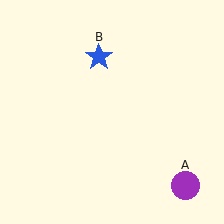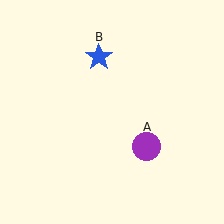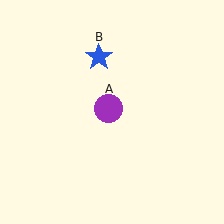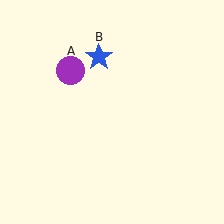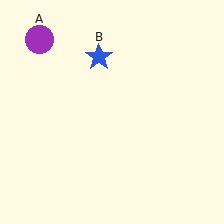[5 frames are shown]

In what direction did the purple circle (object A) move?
The purple circle (object A) moved up and to the left.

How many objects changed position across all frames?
1 object changed position: purple circle (object A).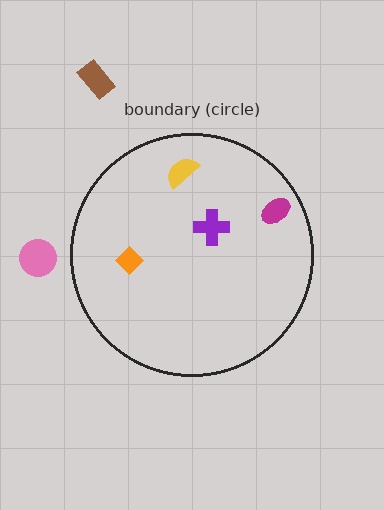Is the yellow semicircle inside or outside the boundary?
Inside.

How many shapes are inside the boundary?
4 inside, 2 outside.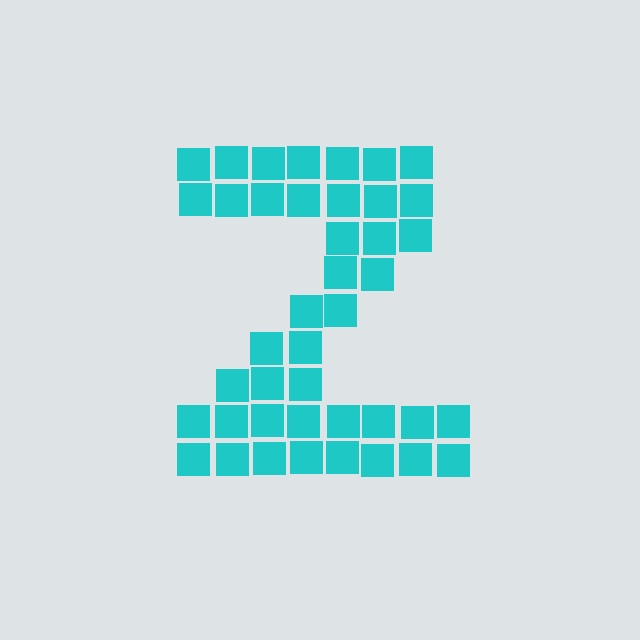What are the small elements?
The small elements are squares.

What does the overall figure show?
The overall figure shows the letter Z.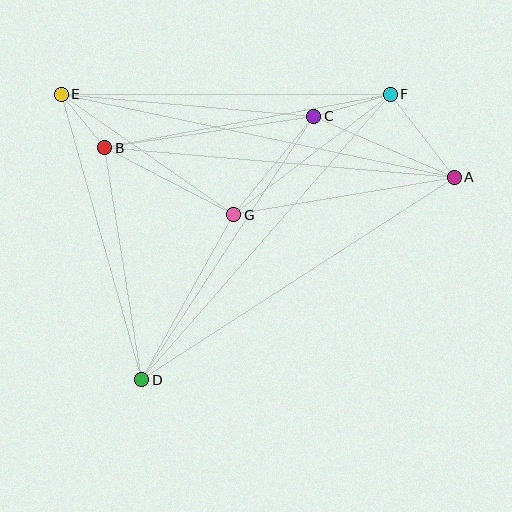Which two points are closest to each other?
Points B and E are closest to each other.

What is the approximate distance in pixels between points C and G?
The distance between C and G is approximately 127 pixels.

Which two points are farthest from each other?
Points A and E are farthest from each other.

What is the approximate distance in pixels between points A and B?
The distance between A and B is approximately 351 pixels.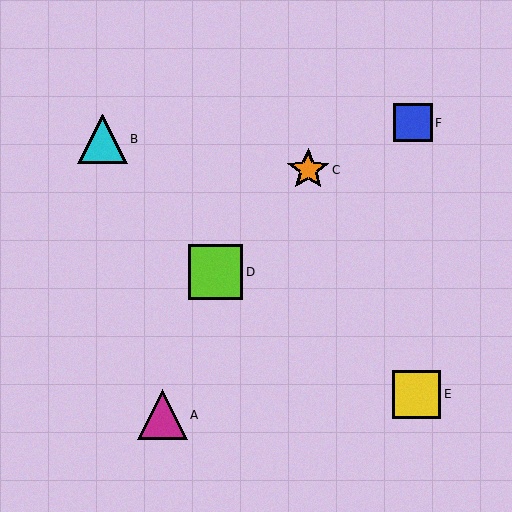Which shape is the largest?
The lime square (labeled D) is the largest.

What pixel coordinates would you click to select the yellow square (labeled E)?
Click at (417, 394) to select the yellow square E.